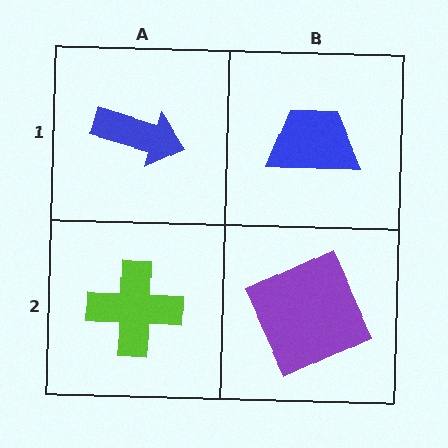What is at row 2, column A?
A lime cross.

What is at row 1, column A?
A blue arrow.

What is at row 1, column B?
A blue trapezoid.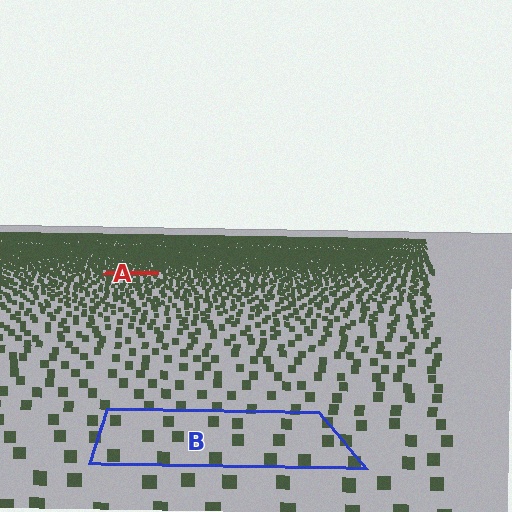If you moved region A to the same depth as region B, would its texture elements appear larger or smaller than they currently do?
They would appear larger. At a closer depth, the same texture elements are projected at a bigger on-screen size.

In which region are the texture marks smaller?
The texture marks are smaller in region A, because it is farther away.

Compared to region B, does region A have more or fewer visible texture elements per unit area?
Region A has more texture elements per unit area — they are packed more densely because it is farther away.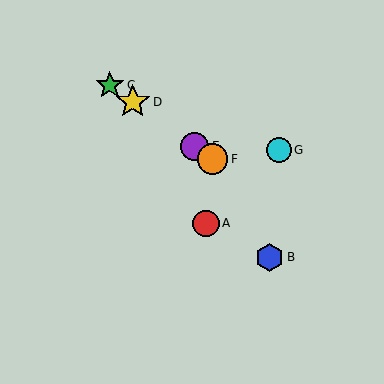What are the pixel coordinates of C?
Object C is at (110, 85).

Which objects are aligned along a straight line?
Objects C, D, E, F are aligned along a straight line.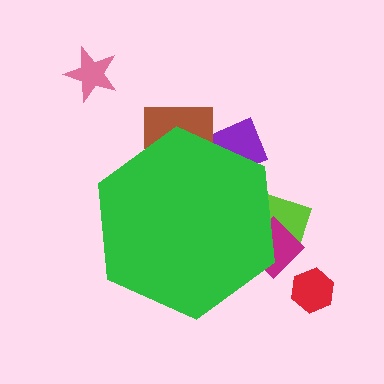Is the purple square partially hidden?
Yes, the purple square is partially hidden behind the green hexagon.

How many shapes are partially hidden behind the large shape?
4 shapes are partially hidden.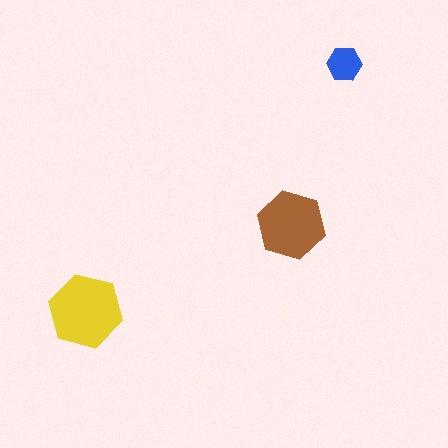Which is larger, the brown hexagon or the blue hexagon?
The brown one.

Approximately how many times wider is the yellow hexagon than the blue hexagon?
About 2 times wider.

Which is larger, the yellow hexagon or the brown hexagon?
The yellow one.